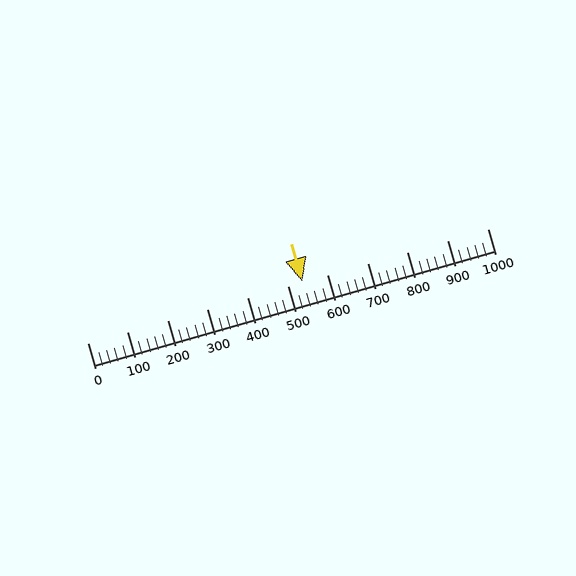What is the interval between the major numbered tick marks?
The major tick marks are spaced 100 units apart.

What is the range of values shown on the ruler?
The ruler shows values from 0 to 1000.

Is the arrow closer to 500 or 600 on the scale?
The arrow is closer to 500.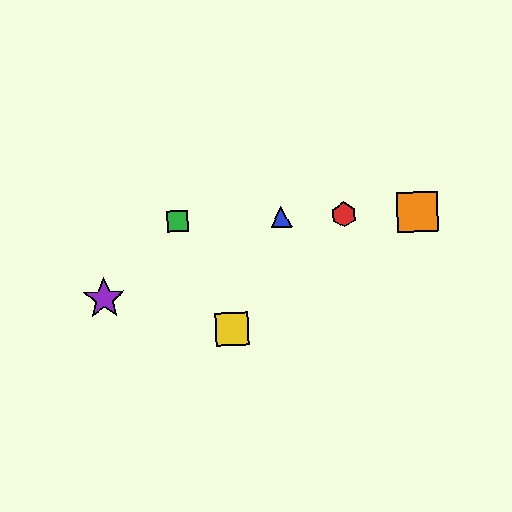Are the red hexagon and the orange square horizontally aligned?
Yes, both are at y≈215.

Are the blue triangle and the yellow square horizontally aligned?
No, the blue triangle is at y≈217 and the yellow square is at y≈329.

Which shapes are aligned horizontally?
The red hexagon, the blue triangle, the green square, the orange square are aligned horizontally.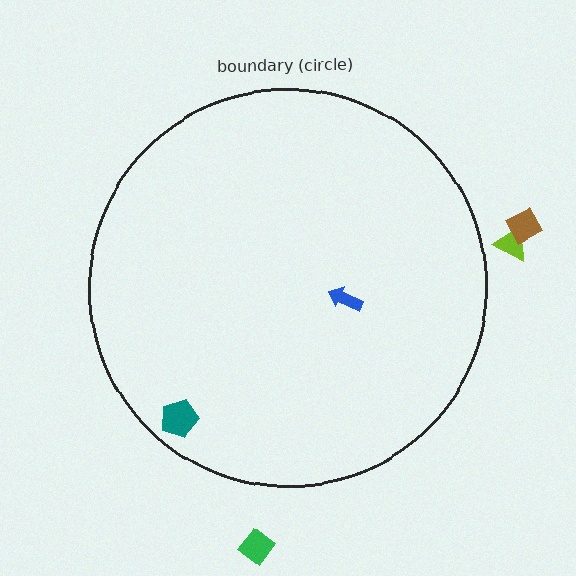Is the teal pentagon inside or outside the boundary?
Inside.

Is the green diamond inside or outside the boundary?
Outside.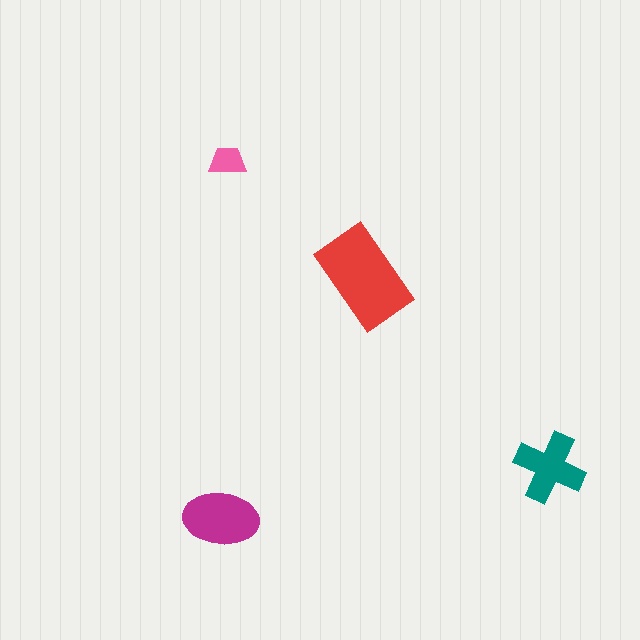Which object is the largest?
The red rectangle.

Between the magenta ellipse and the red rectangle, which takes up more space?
The red rectangle.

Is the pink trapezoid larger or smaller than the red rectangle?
Smaller.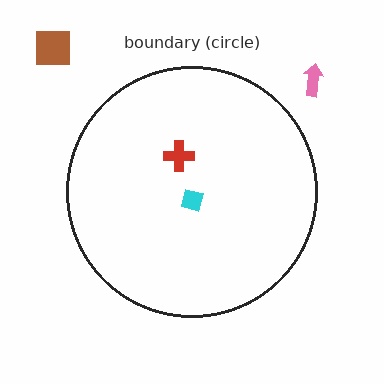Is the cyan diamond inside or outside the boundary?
Inside.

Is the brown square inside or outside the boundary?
Outside.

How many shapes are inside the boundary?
2 inside, 2 outside.